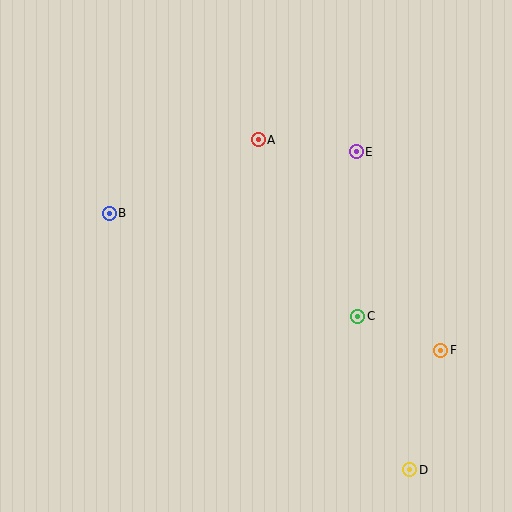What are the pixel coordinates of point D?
Point D is at (410, 470).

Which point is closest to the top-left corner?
Point B is closest to the top-left corner.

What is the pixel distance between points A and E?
The distance between A and E is 99 pixels.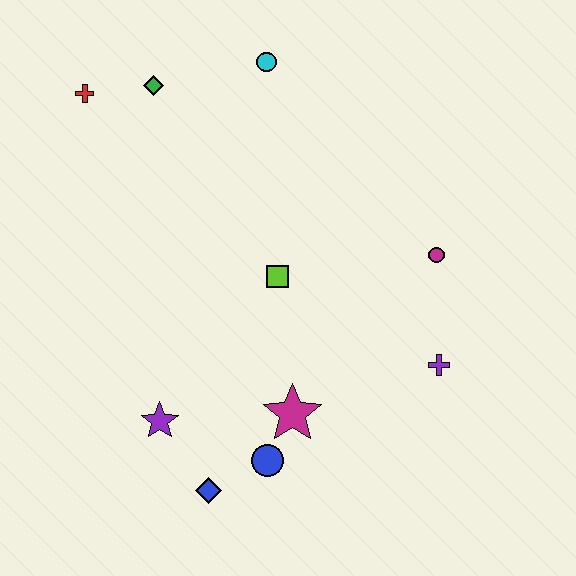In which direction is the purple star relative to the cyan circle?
The purple star is below the cyan circle.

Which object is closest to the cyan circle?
The green diamond is closest to the cyan circle.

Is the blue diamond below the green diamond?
Yes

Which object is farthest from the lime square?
The red cross is farthest from the lime square.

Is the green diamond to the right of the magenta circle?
No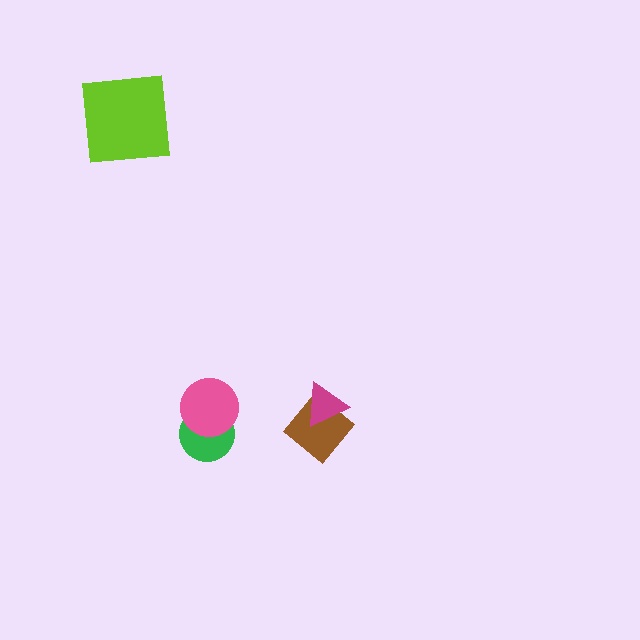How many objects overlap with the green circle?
1 object overlaps with the green circle.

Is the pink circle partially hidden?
No, no other shape covers it.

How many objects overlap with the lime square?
0 objects overlap with the lime square.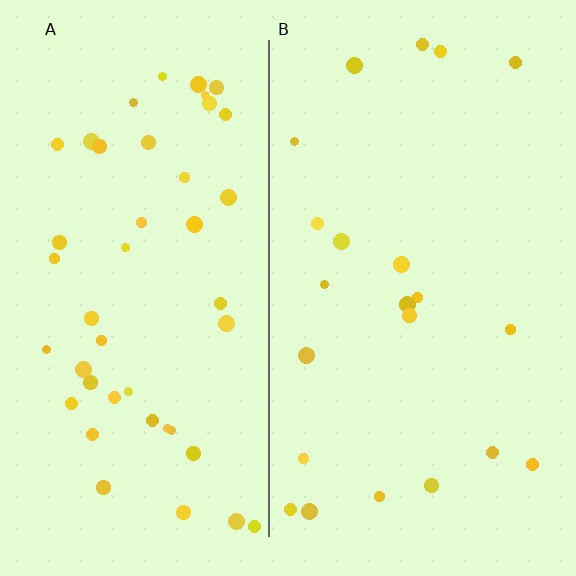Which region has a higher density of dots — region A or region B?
A (the left).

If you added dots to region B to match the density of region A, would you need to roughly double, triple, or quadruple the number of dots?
Approximately double.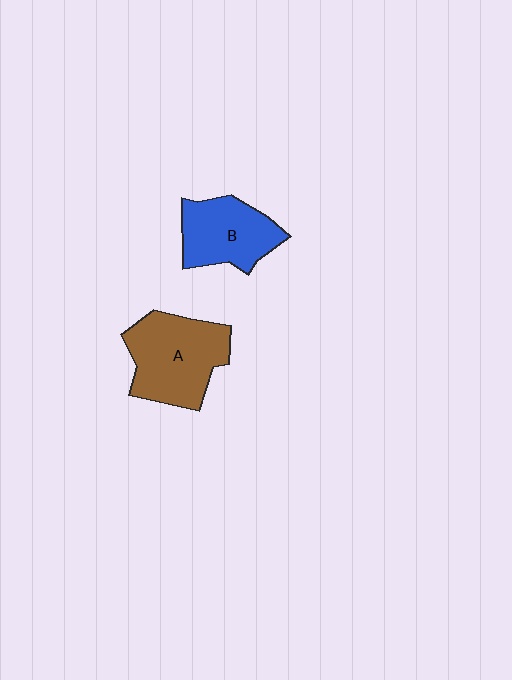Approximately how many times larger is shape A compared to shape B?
Approximately 1.3 times.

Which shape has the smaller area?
Shape B (blue).